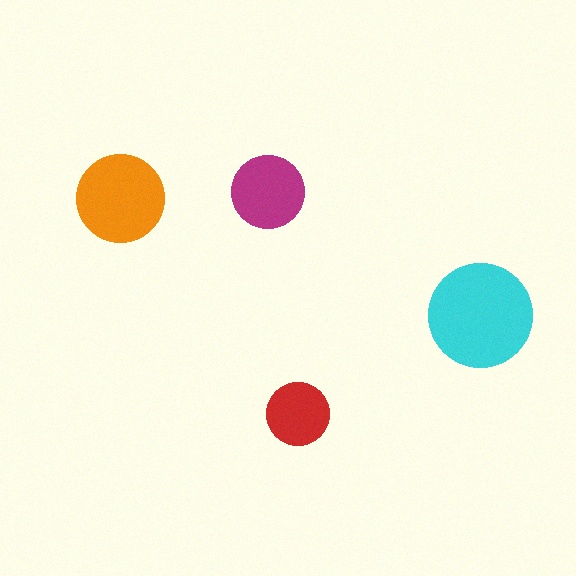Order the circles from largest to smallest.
the cyan one, the orange one, the magenta one, the red one.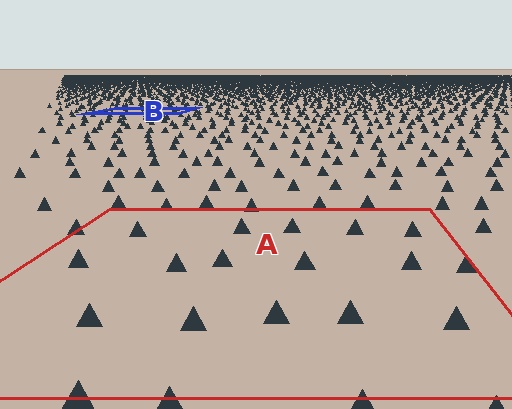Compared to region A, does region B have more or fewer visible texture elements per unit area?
Region B has more texture elements per unit area — they are packed more densely because it is farther away.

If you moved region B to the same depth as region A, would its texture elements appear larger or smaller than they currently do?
They would appear larger. At a closer depth, the same texture elements are projected at a bigger on-screen size.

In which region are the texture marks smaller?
The texture marks are smaller in region B, because it is farther away.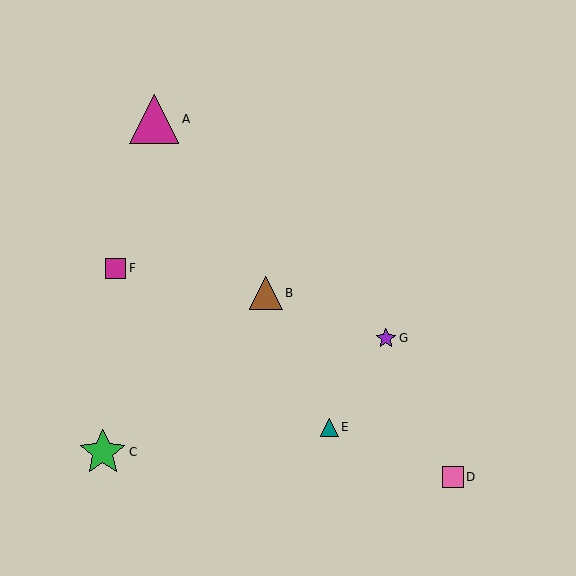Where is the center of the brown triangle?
The center of the brown triangle is at (266, 293).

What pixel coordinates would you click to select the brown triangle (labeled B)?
Click at (266, 293) to select the brown triangle B.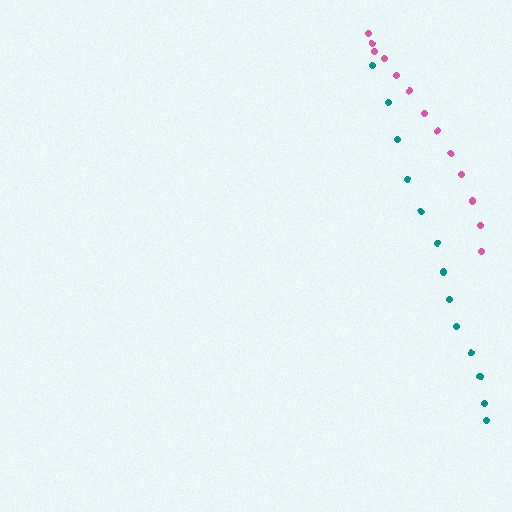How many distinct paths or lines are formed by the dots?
There are 2 distinct paths.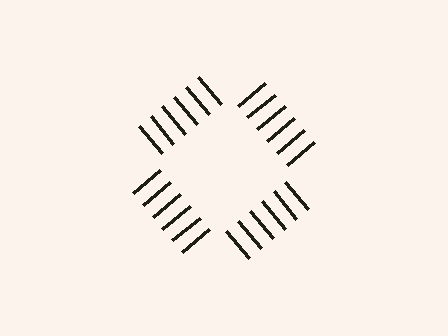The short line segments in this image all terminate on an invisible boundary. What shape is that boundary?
An illusory square — the line segments terminate on its edges but no continuous stroke is drawn.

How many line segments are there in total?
24 — 6 along each of the 4 edges.